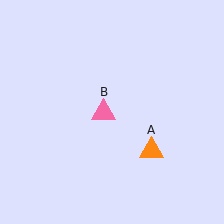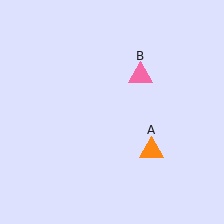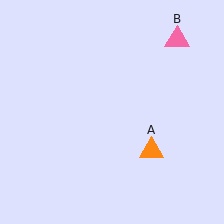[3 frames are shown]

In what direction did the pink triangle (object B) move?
The pink triangle (object B) moved up and to the right.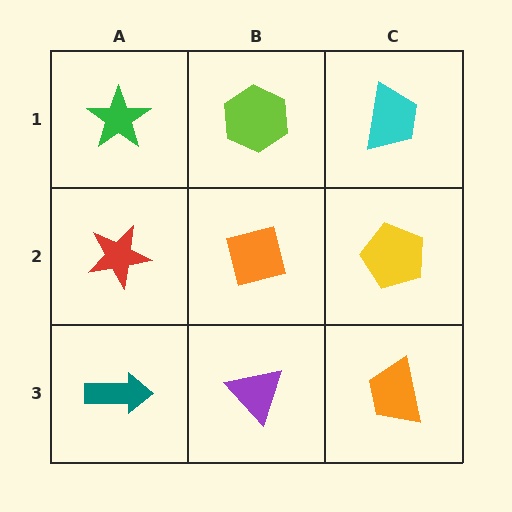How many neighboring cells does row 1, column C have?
2.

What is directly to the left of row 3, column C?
A purple triangle.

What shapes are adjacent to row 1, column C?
A yellow pentagon (row 2, column C), a lime hexagon (row 1, column B).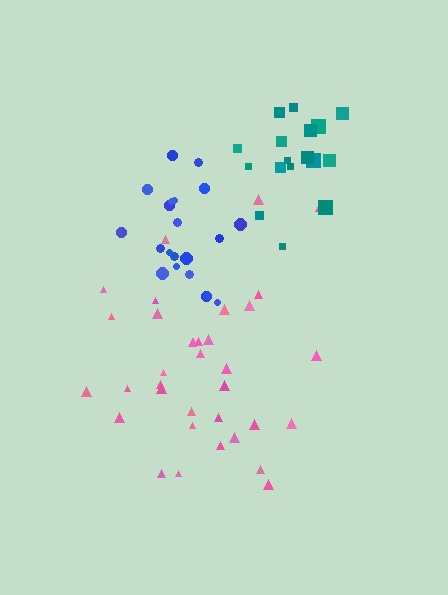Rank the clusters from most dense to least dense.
teal, pink, blue.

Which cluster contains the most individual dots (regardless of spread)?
Pink (35).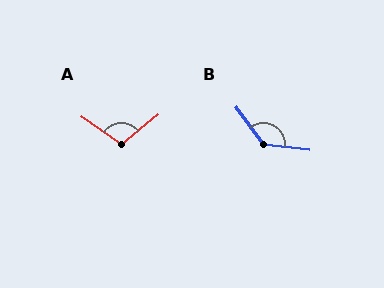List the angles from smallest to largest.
A (106°), B (132°).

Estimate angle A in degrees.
Approximately 106 degrees.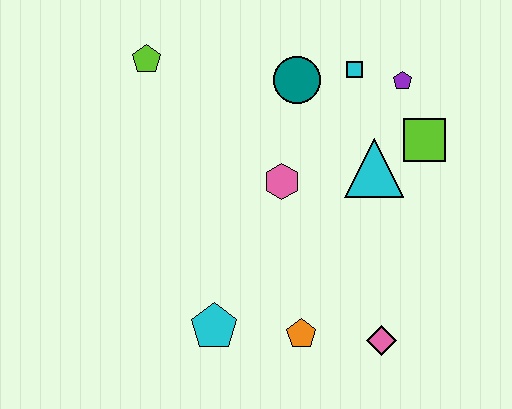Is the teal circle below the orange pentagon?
No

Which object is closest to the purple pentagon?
The cyan square is closest to the purple pentagon.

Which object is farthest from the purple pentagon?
The cyan pentagon is farthest from the purple pentagon.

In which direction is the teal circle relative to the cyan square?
The teal circle is to the left of the cyan square.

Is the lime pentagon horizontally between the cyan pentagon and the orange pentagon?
No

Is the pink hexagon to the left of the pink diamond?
Yes